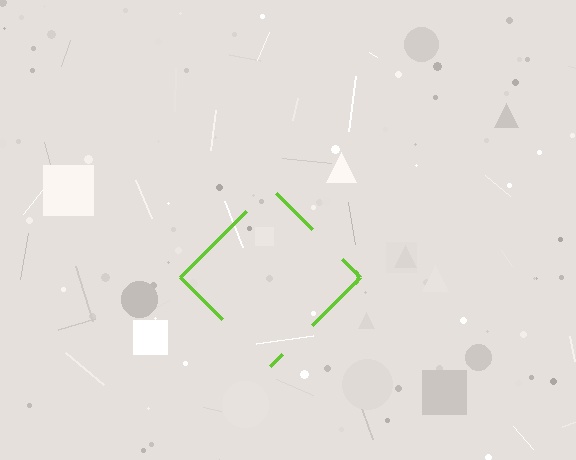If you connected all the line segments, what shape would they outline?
They would outline a diamond.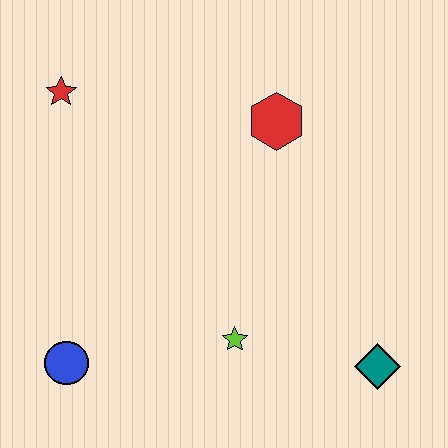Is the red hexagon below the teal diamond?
No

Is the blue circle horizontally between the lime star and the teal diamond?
No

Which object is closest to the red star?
The red hexagon is closest to the red star.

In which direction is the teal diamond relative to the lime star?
The teal diamond is to the right of the lime star.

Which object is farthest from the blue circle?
The red hexagon is farthest from the blue circle.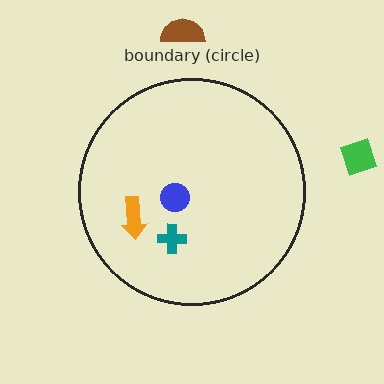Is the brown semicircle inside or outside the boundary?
Outside.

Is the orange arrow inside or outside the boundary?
Inside.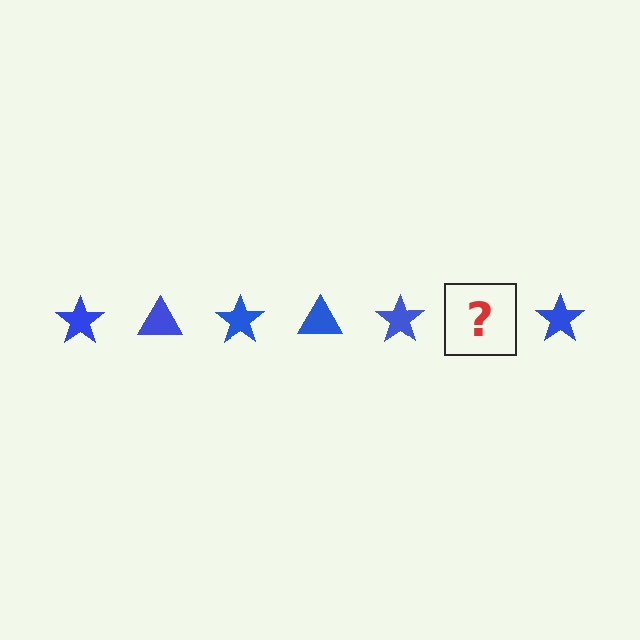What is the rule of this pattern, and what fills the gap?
The rule is that the pattern cycles through star, triangle shapes in blue. The gap should be filled with a blue triangle.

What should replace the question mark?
The question mark should be replaced with a blue triangle.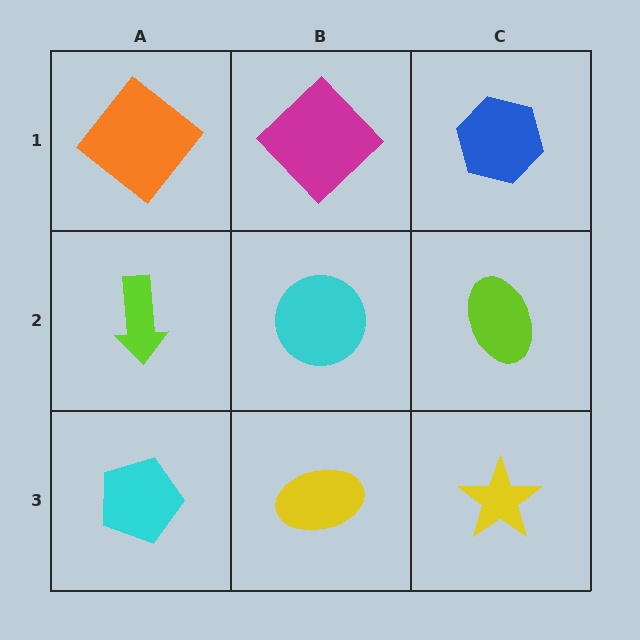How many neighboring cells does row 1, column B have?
3.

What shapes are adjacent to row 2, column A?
An orange diamond (row 1, column A), a cyan pentagon (row 3, column A), a cyan circle (row 2, column B).